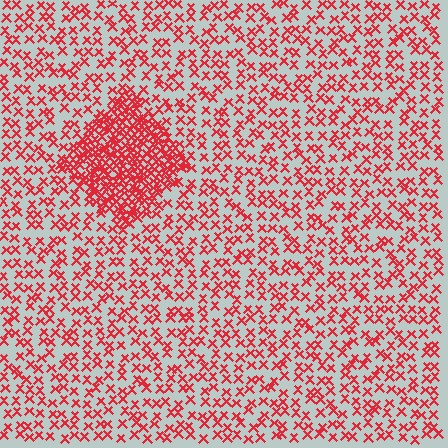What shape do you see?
I see a diamond.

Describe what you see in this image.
The image contains small red elements arranged at two different densities. A diamond-shaped region is visible where the elements are more densely packed than the surrounding area.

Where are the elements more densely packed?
The elements are more densely packed inside the diamond boundary.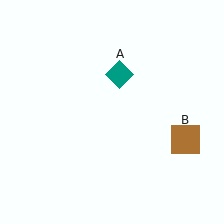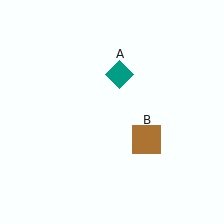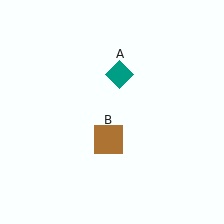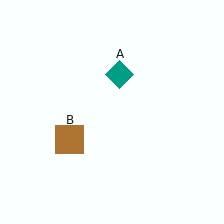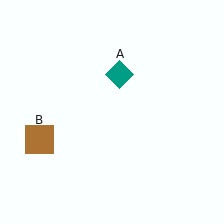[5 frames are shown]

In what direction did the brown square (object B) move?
The brown square (object B) moved left.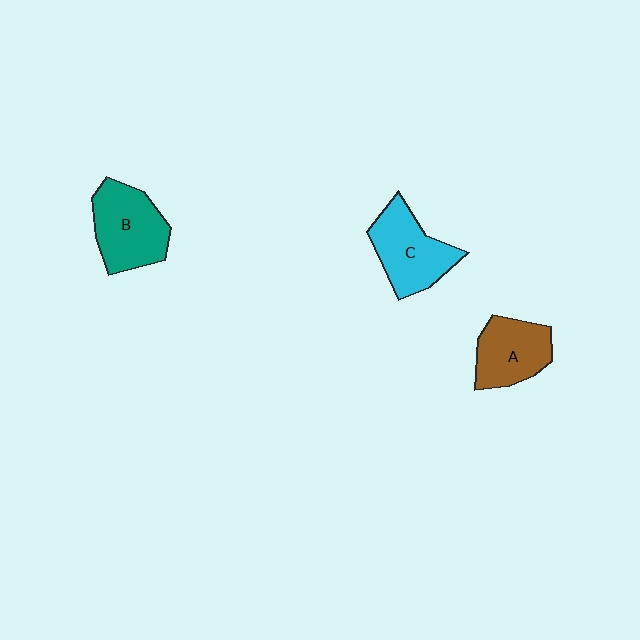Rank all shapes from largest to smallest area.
From largest to smallest: B (teal), C (cyan), A (brown).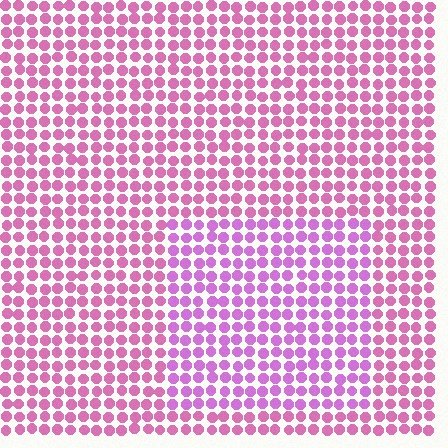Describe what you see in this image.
The image is filled with small pink elements in a uniform arrangement. A rectangle-shaped region is visible where the elements are tinted to a slightly different hue, forming a subtle color boundary.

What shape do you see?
I see a rectangle.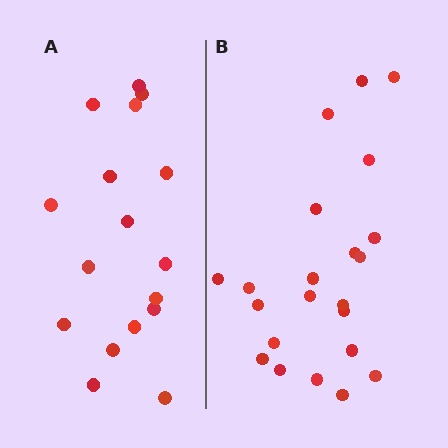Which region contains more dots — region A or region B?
Region B (the right region) has more dots.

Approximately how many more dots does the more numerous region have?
Region B has about 5 more dots than region A.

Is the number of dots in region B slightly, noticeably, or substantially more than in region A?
Region B has noticeably more, but not dramatically so. The ratio is roughly 1.3 to 1.